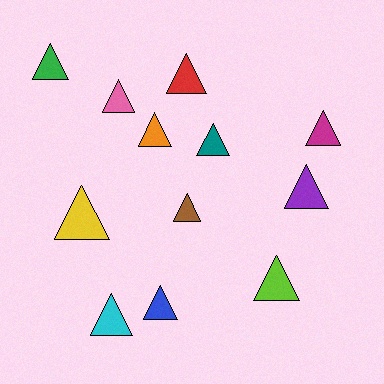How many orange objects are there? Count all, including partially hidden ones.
There is 1 orange object.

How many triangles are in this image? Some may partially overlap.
There are 12 triangles.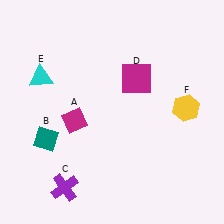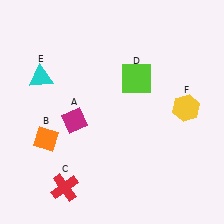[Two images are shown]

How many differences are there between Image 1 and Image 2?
There are 3 differences between the two images.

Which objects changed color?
B changed from teal to orange. C changed from purple to red. D changed from magenta to lime.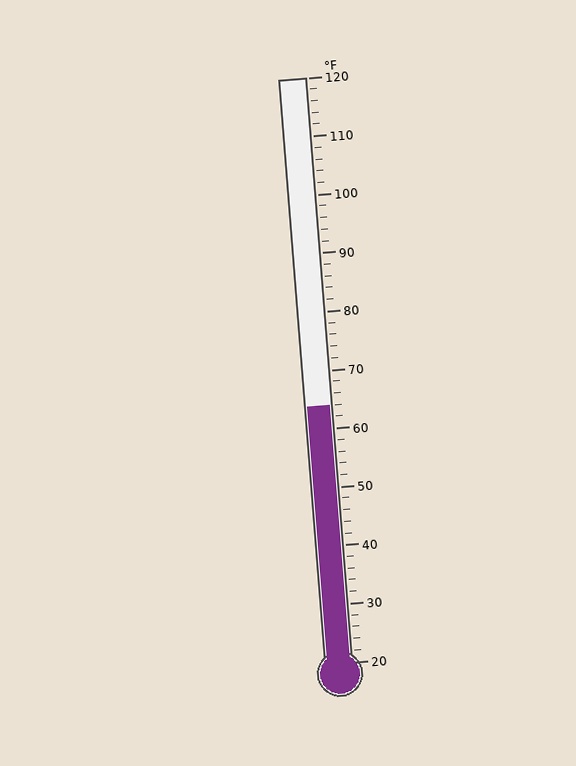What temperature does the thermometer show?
The thermometer shows approximately 64°F.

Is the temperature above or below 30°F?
The temperature is above 30°F.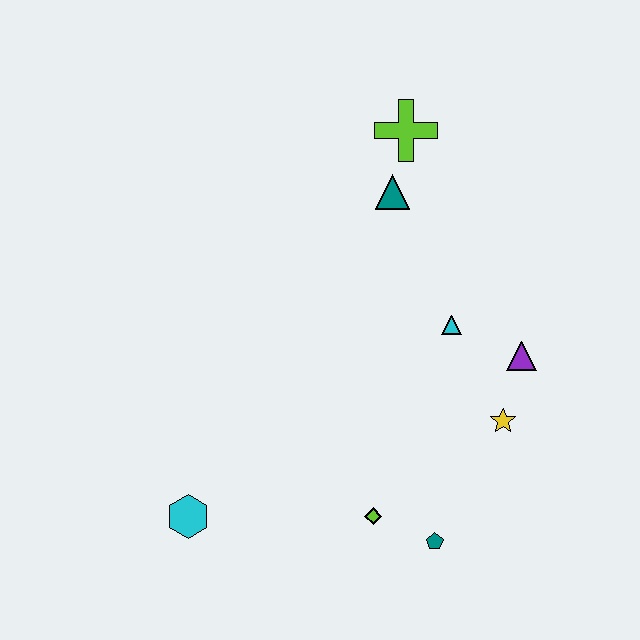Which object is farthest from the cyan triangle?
The cyan hexagon is farthest from the cyan triangle.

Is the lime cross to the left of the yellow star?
Yes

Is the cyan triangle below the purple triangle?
No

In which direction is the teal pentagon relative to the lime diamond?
The teal pentagon is to the right of the lime diamond.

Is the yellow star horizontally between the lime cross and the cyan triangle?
No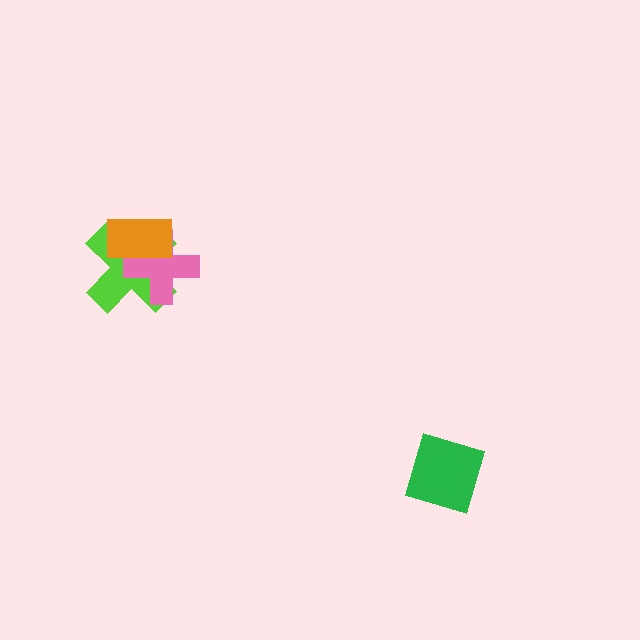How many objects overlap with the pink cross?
2 objects overlap with the pink cross.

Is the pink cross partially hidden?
Yes, it is partially covered by another shape.